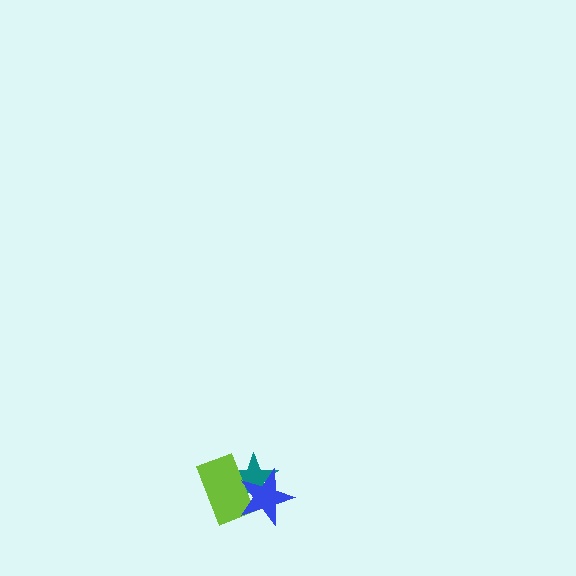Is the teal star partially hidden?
Yes, it is partially covered by another shape.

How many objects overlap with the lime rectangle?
2 objects overlap with the lime rectangle.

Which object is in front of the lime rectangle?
The blue star is in front of the lime rectangle.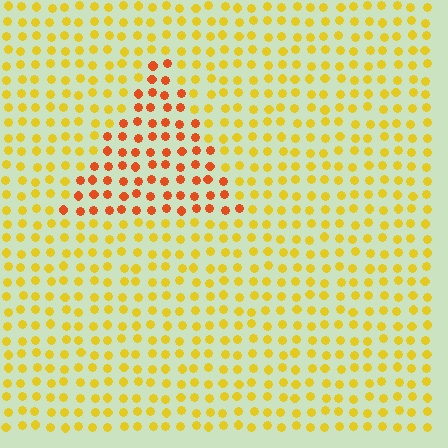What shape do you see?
I see a triangle.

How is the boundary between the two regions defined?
The boundary is defined purely by a slight shift in hue (about 37 degrees). Spacing, size, and orientation are identical on both sides.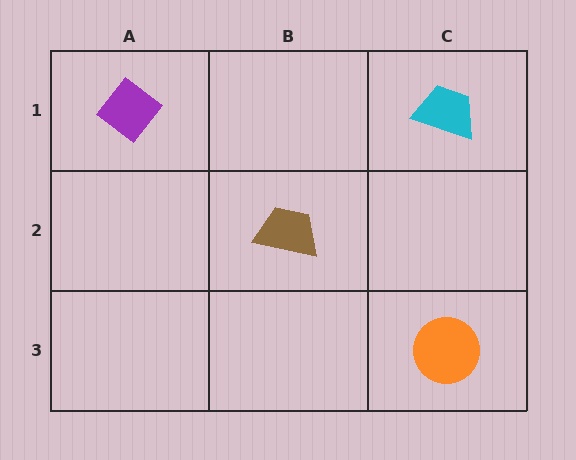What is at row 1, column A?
A purple diamond.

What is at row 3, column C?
An orange circle.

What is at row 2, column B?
A brown trapezoid.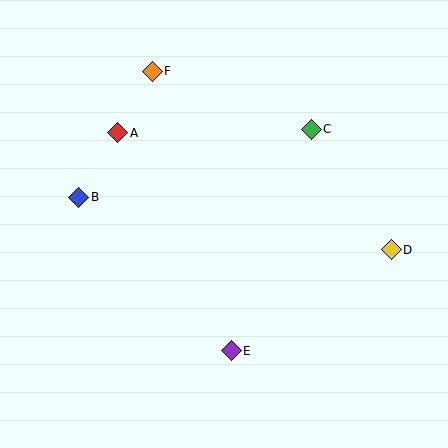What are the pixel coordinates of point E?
Point E is at (231, 351).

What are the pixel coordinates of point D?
Point D is at (391, 250).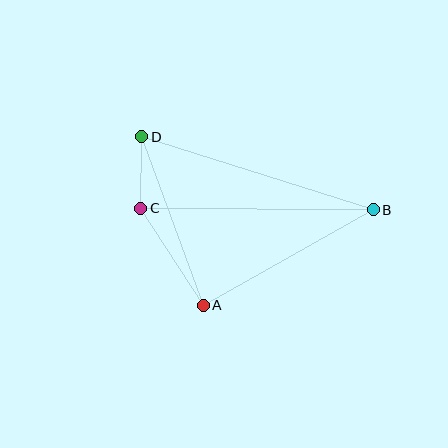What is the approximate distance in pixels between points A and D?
The distance between A and D is approximately 179 pixels.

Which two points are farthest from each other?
Points B and D are farthest from each other.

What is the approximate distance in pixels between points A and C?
The distance between A and C is approximately 115 pixels.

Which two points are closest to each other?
Points C and D are closest to each other.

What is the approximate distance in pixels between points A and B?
The distance between A and B is approximately 195 pixels.